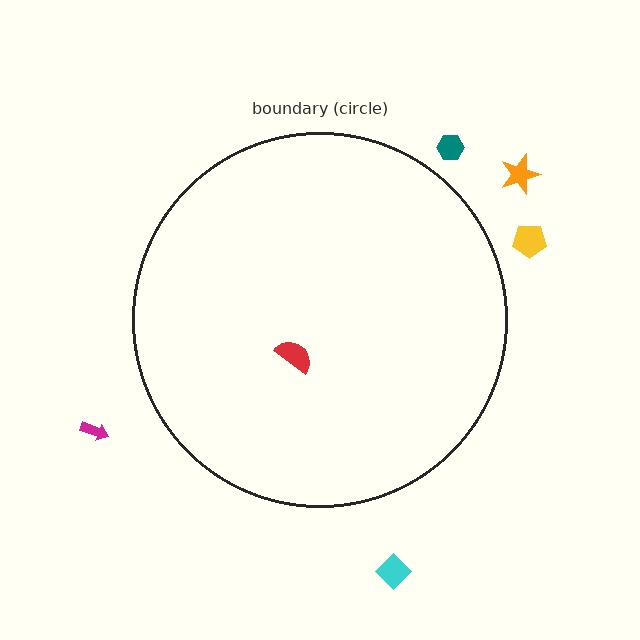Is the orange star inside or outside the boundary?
Outside.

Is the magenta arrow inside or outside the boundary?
Outside.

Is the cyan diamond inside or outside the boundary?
Outside.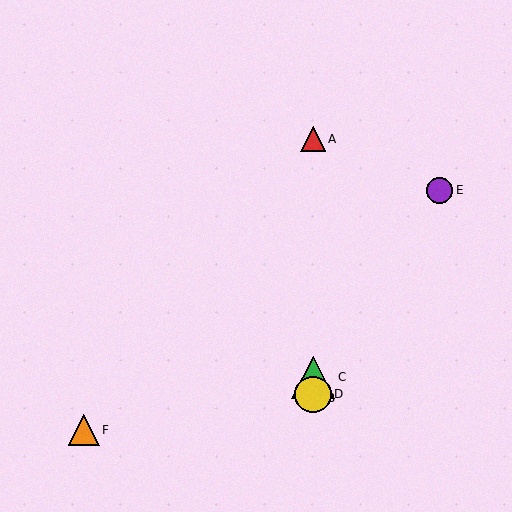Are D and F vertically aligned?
No, D is at x≈313 and F is at x≈84.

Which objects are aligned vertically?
Objects A, B, C, D are aligned vertically.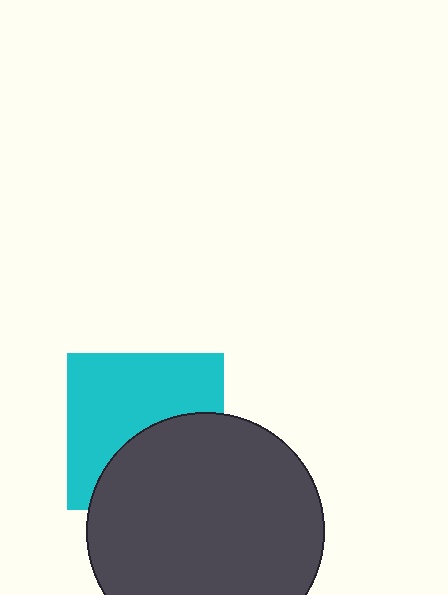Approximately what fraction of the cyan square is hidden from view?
Roughly 42% of the cyan square is hidden behind the dark gray circle.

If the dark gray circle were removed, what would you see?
You would see the complete cyan square.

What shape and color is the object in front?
The object in front is a dark gray circle.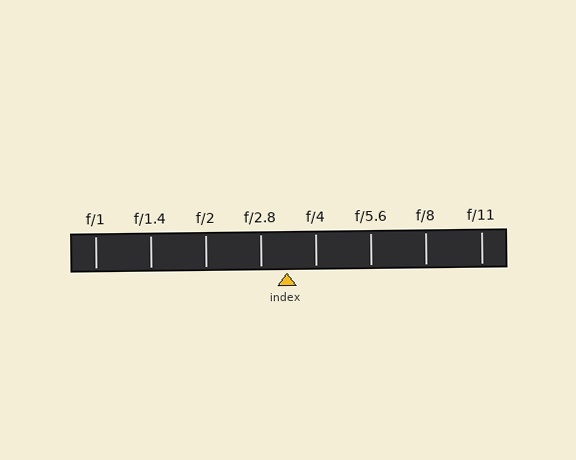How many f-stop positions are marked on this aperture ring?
There are 8 f-stop positions marked.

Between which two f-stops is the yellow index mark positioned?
The index mark is between f/2.8 and f/4.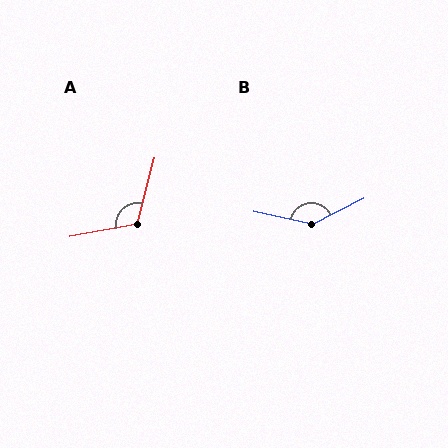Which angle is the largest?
B, at approximately 140 degrees.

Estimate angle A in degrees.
Approximately 115 degrees.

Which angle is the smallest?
A, at approximately 115 degrees.